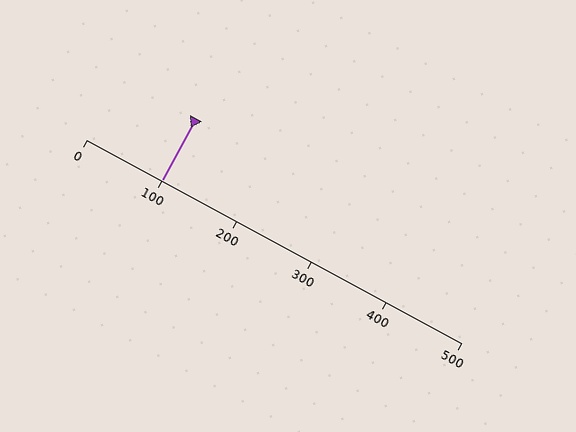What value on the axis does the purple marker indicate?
The marker indicates approximately 100.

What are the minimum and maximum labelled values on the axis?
The axis runs from 0 to 500.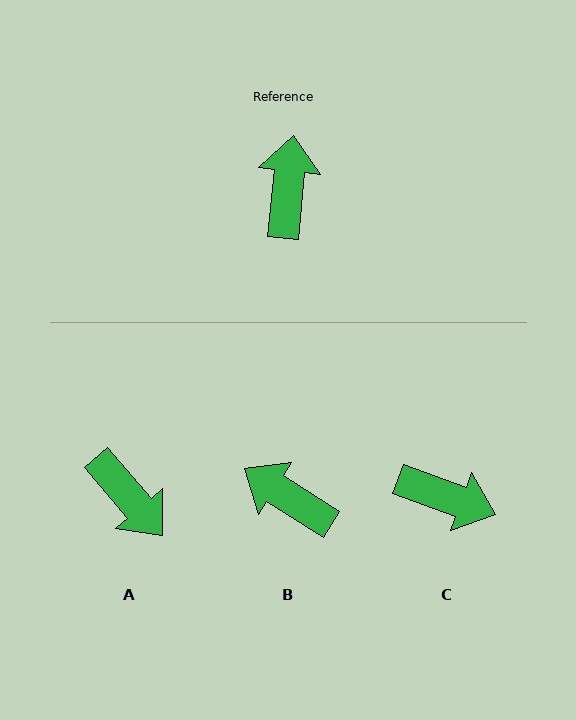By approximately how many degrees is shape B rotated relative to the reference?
Approximately 63 degrees counter-clockwise.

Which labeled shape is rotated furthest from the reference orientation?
A, about 134 degrees away.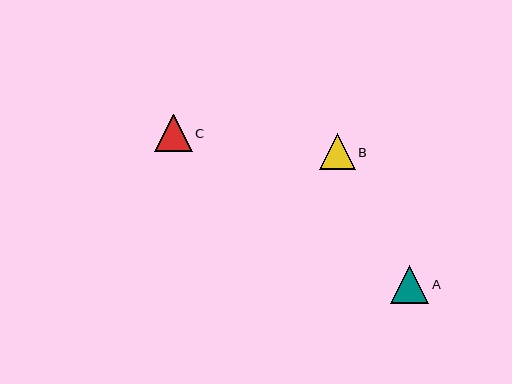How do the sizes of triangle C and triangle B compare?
Triangle C and triangle B are approximately the same size.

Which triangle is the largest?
Triangle A is the largest with a size of approximately 38 pixels.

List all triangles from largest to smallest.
From largest to smallest: A, C, B.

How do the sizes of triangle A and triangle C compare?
Triangle A and triangle C are approximately the same size.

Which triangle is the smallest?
Triangle B is the smallest with a size of approximately 36 pixels.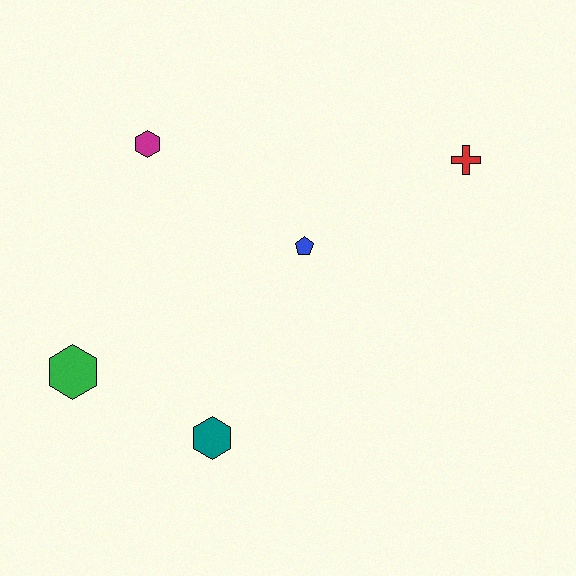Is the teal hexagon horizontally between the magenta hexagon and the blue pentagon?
Yes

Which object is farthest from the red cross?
The green hexagon is farthest from the red cross.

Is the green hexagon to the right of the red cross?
No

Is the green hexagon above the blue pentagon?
No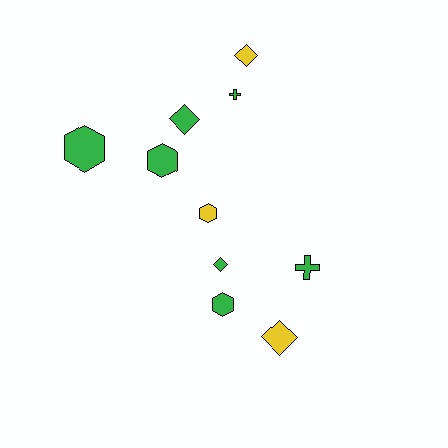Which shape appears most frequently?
Hexagon, with 4 objects.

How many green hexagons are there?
There are 3 green hexagons.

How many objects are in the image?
There are 10 objects.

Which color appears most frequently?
Green, with 7 objects.